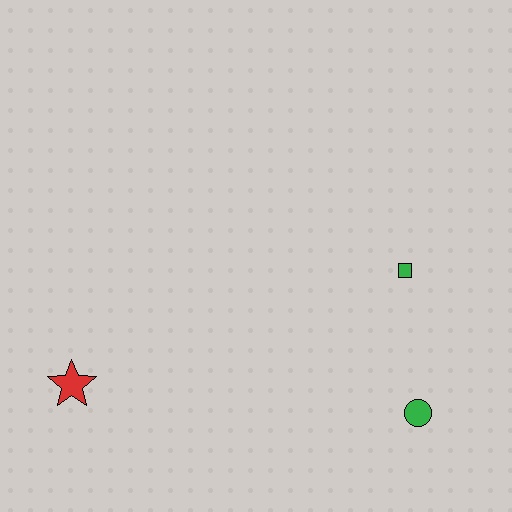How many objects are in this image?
There are 3 objects.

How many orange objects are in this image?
There are no orange objects.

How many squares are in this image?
There is 1 square.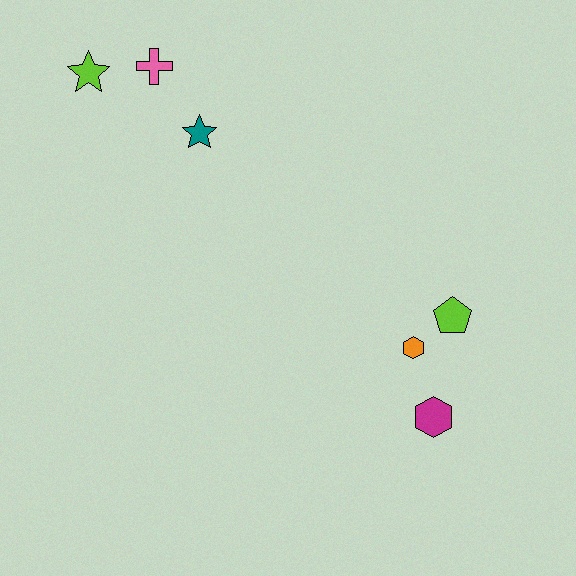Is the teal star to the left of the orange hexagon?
Yes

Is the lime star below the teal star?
No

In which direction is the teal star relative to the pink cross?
The teal star is below the pink cross.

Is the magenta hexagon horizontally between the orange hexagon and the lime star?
No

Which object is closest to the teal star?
The pink cross is closest to the teal star.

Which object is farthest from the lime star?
The magenta hexagon is farthest from the lime star.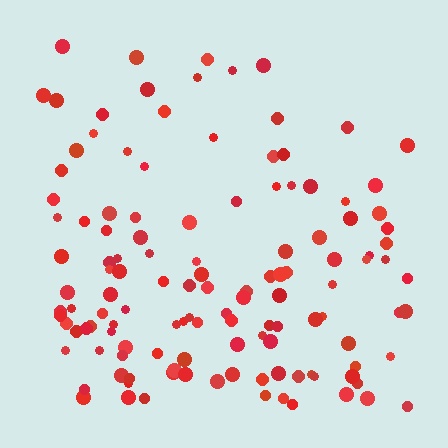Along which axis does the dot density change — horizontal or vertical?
Vertical.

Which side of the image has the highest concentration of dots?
The bottom.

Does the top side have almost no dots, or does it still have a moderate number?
Still a moderate number, just noticeably fewer than the bottom.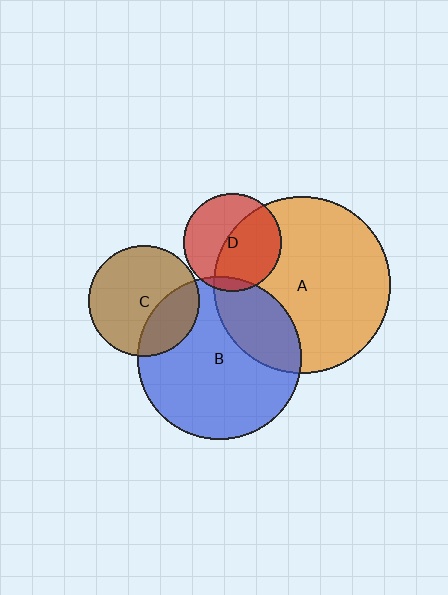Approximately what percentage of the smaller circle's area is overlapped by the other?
Approximately 30%.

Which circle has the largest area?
Circle A (orange).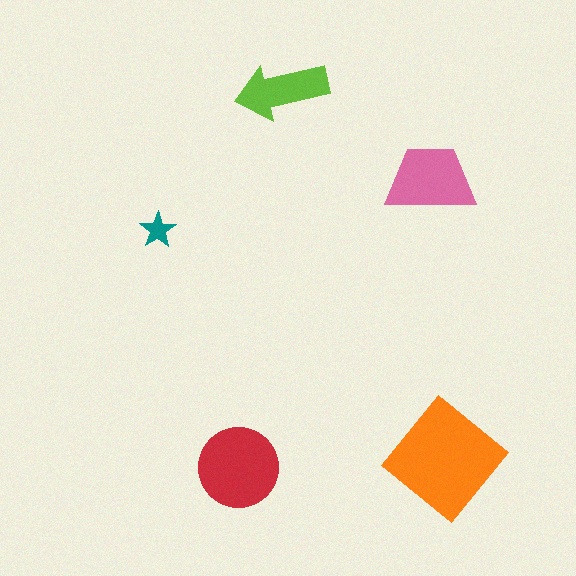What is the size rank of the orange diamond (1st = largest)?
1st.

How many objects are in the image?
There are 5 objects in the image.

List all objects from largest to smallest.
The orange diamond, the red circle, the pink trapezoid, the lime arrow, the teal star.